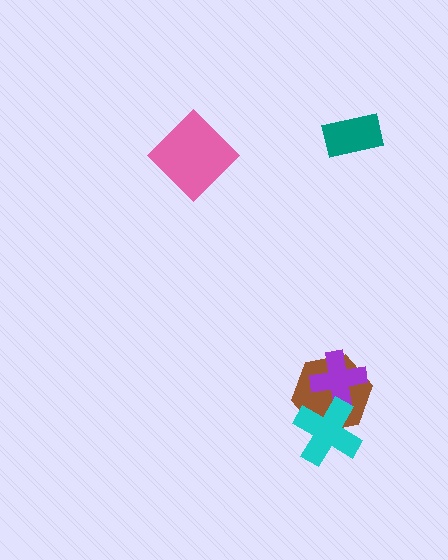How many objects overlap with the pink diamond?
0 objects overlap with the pink diamond.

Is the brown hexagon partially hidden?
Yes, it is partially covered by another shape.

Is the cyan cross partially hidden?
No, no other shape covers it.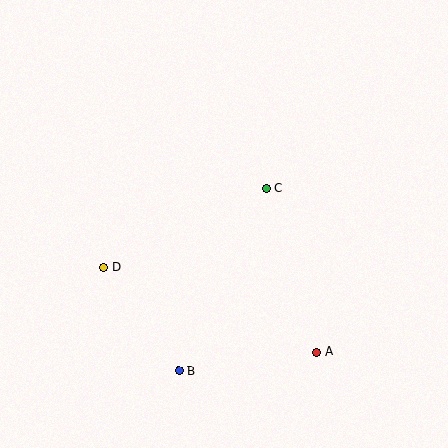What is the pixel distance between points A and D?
The distance between A and D is 229 pixels.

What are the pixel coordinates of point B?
Point B is at (179, 371).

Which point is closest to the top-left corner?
Point D is closest to the top-left corner.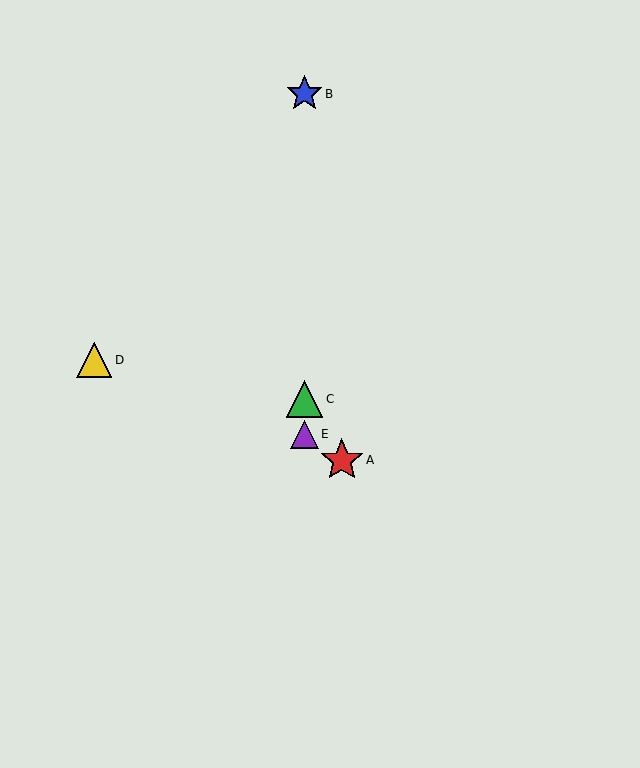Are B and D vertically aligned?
No, B is at x≈304 and D is at x≈94.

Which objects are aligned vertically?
Objects B, C, E are aligned vertically.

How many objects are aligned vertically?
3 objects (B, C, E) are aligned vertically.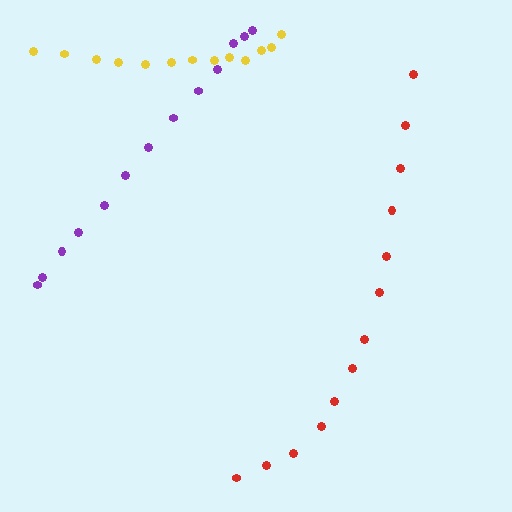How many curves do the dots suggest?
There are 3 distinct paths.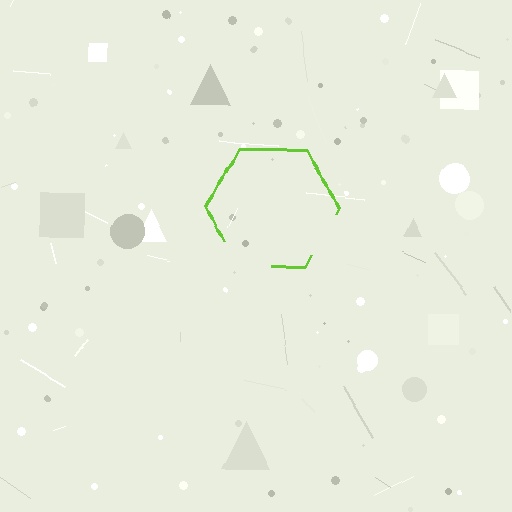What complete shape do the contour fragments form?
The contour fragments form a hexagon.